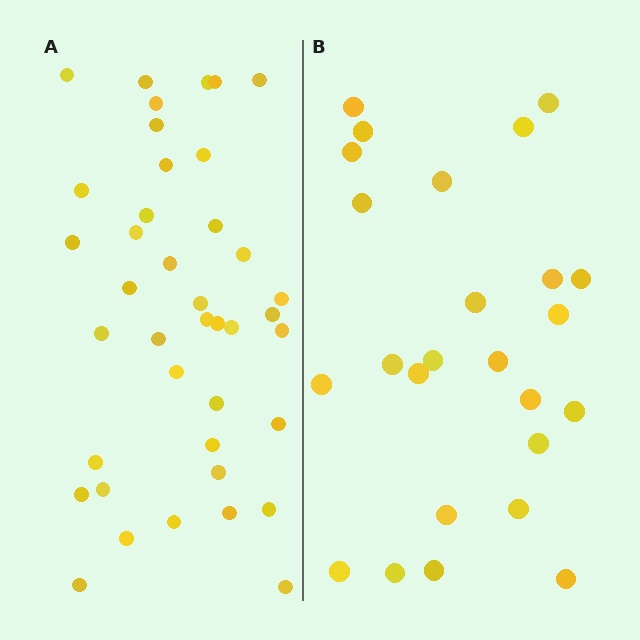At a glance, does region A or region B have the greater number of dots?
Region A (the left region) has more dots.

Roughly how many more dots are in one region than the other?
Region A has approximately 15 more dots than region B.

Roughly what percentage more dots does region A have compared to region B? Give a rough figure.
About 60% more.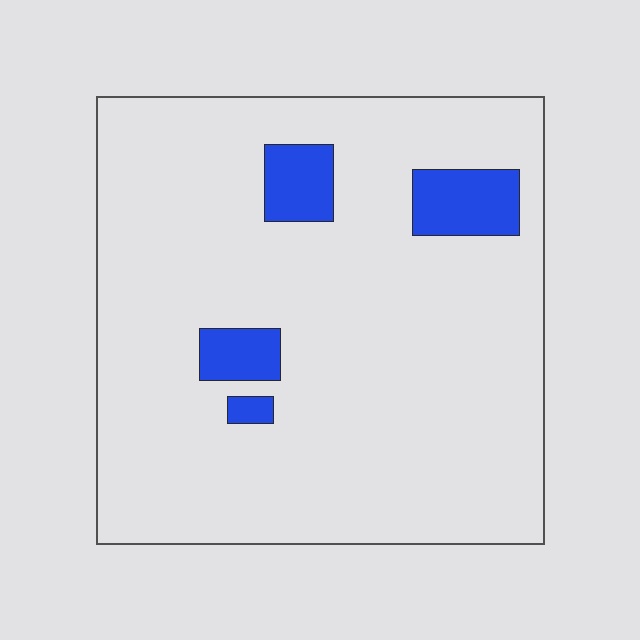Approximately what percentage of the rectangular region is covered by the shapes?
Approximately 10%.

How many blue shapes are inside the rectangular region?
4.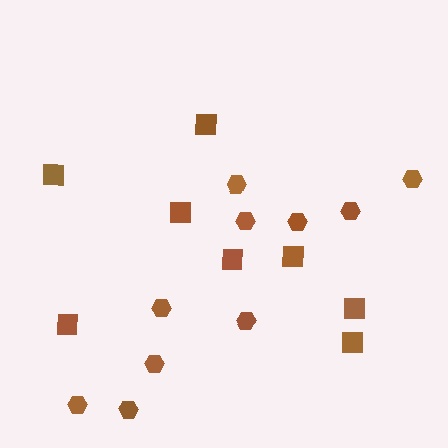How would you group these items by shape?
There are 2 groups: one group of hexagons (10) and one group of squares (8).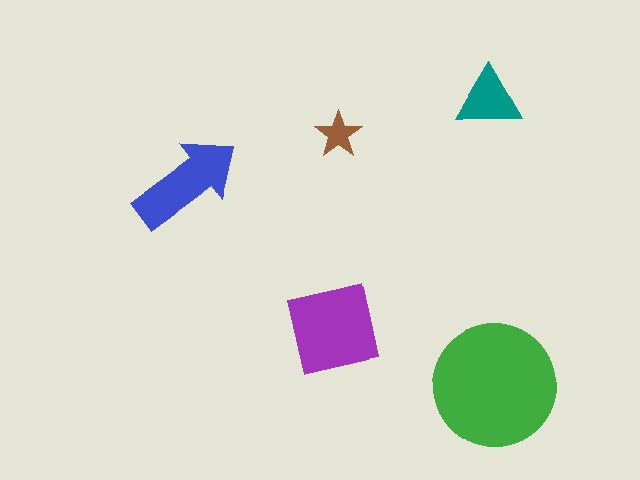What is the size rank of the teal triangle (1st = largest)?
4th.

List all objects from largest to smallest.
The green circle, the purple square, the blue arrow, the teal triangle, the brown star.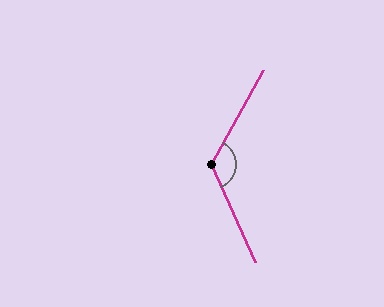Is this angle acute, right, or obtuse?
It is obtuse.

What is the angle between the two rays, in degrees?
Approximately 127 degrees.